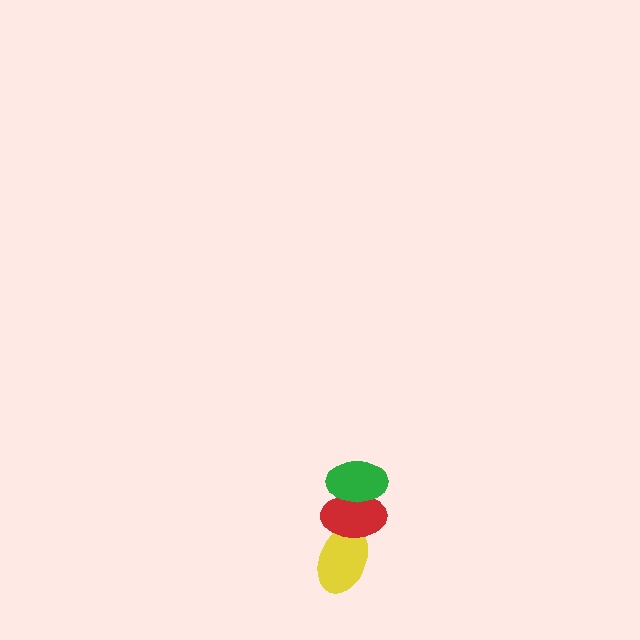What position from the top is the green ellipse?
The green ellipse is 1st from the top.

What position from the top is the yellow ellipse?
The yellow ellipse is 3rd from the top.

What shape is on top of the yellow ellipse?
The red ellipse is on top of the yellow ellipse.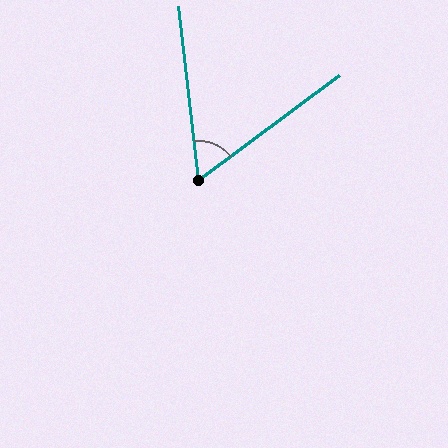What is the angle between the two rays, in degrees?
Approximately 60 degrees.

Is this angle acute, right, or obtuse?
It is acute.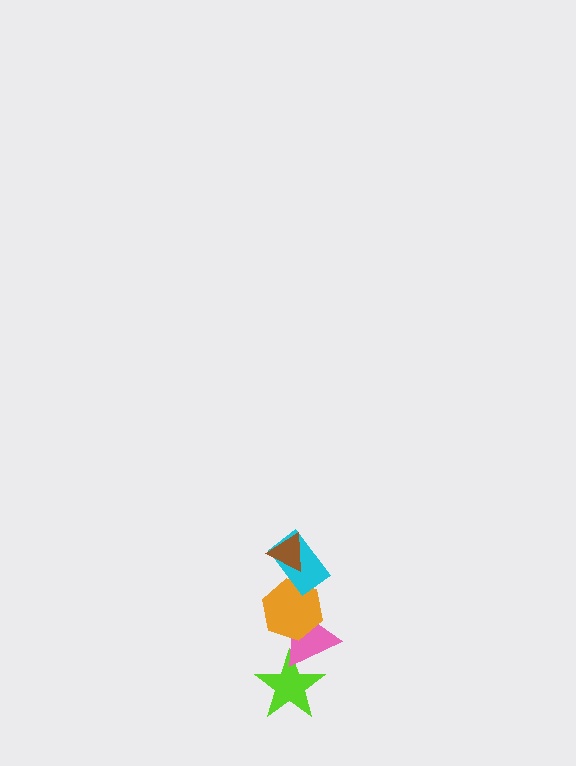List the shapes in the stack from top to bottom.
From top to bottom: the brown triangle, the cyan rectangle, the orange hexagon, the pink triangle, the lime star.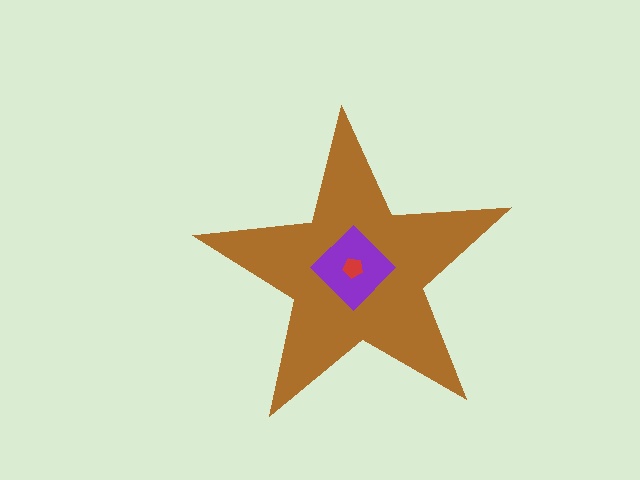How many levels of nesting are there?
3.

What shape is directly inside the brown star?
The purple diamond.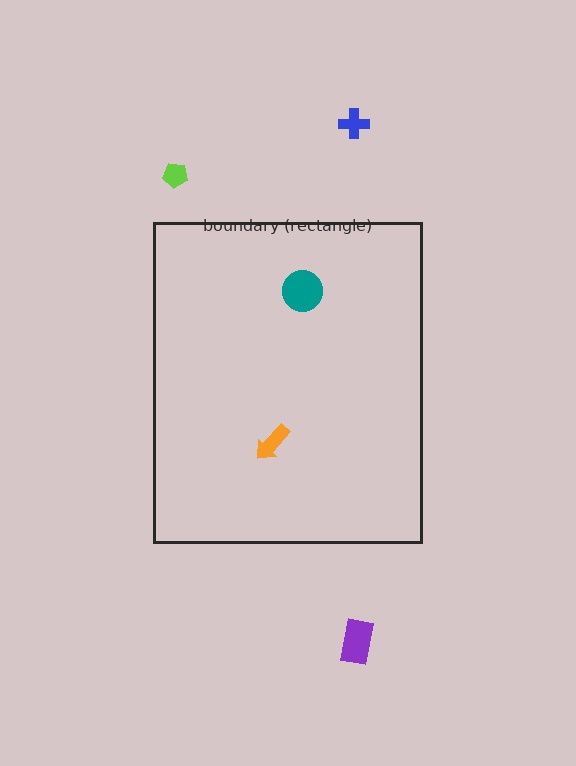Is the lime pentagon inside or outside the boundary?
Outside.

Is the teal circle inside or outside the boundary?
Inside.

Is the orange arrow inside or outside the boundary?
Inside.